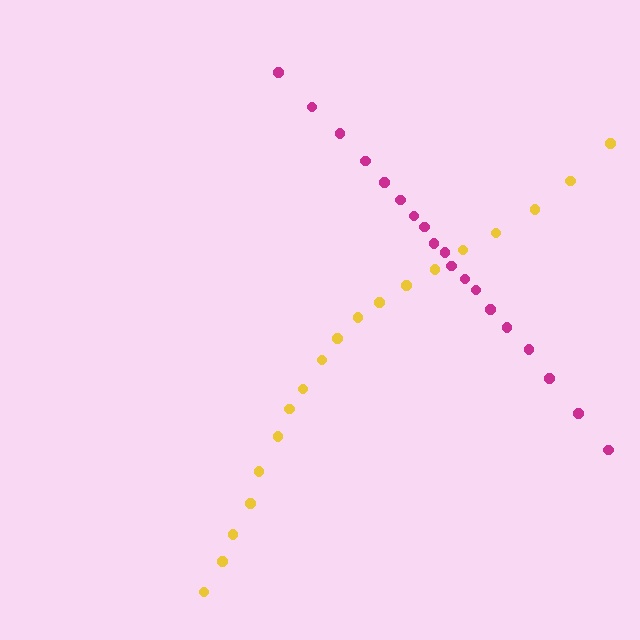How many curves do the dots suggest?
There are 2 distinct paths.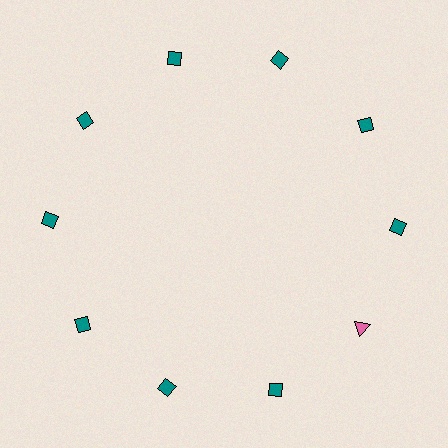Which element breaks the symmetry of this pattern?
The pink triangle at roughly the 4 o'clock position breaks the symmetry. All other shapes are teal diamonds.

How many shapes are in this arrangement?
There are 10 shapes arranged in a ring pattern.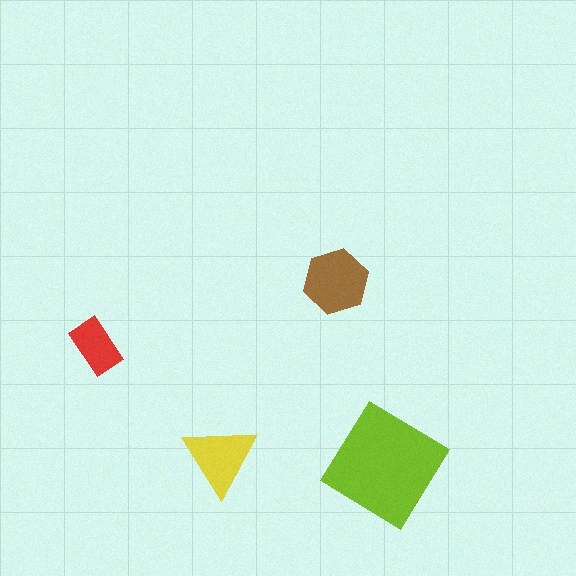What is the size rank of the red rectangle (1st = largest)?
4th.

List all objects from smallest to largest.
The red rectangle, the yellow triangle, the brown hexagon, the lime diamond.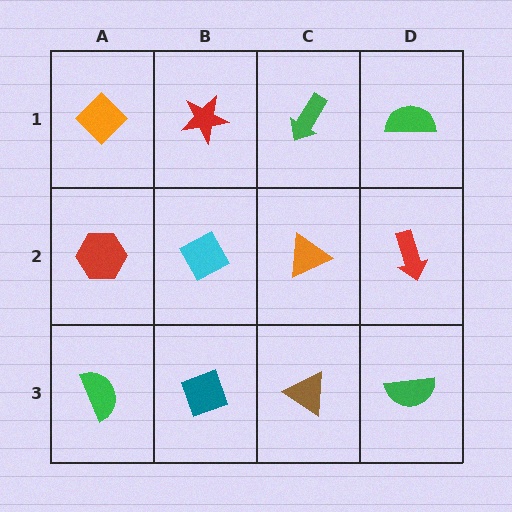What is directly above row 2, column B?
A red star.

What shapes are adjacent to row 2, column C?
A green arrow (row 1, column C), a brown triangle (row 3, column C), a cyan diamond (row 2, column B), a red arrow (row 2, column D).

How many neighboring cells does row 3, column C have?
3.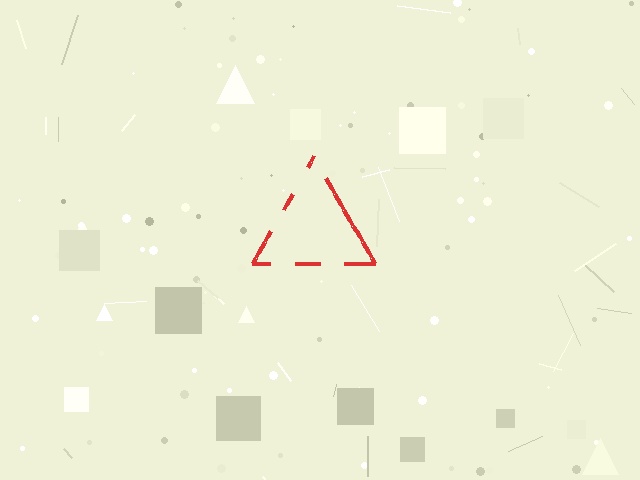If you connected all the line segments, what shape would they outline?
They would outline a triangle.